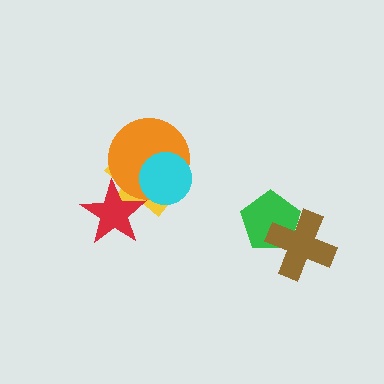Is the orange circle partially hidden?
Yes, it is partially covered by another shape.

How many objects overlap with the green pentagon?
1 object overlaps with the green pentagon.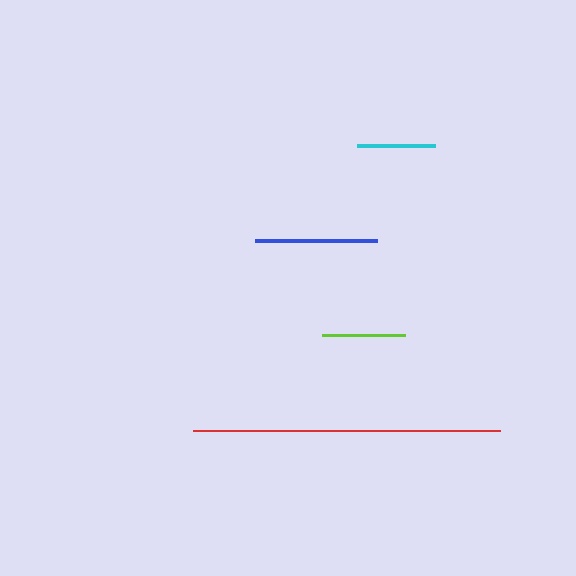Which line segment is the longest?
The red line is the longest at approximately 307 pixels.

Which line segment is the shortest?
The cyan line is the shortest at approximately 78 pixels.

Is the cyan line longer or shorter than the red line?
The red line is longer than the cyan line.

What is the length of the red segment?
The red segment is approximately 307 pixels long.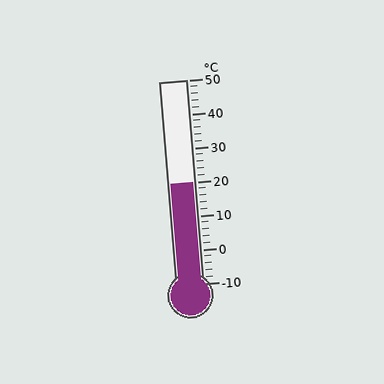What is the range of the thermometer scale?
The thermometer scale ranges from -10°C to 50°C.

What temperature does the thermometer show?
The thermometer shows approximately 20°C.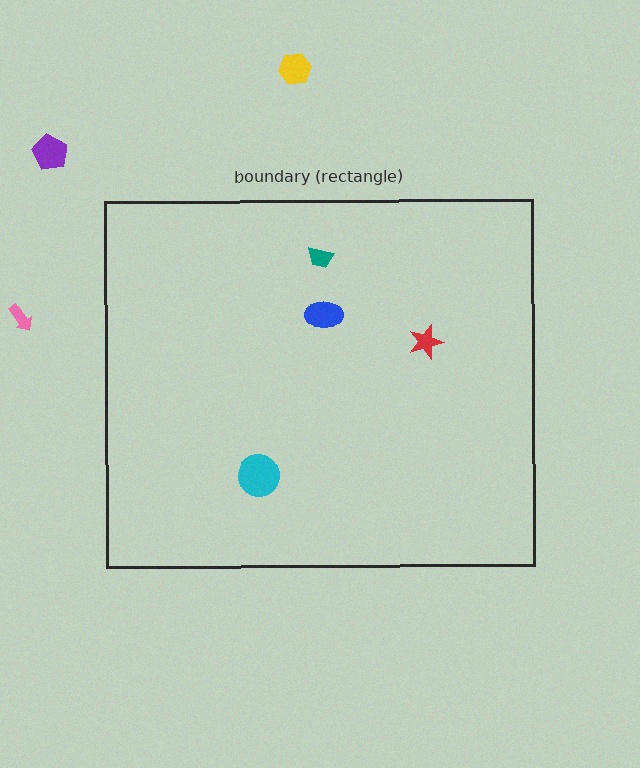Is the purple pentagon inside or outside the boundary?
Outside.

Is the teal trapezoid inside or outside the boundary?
Inside.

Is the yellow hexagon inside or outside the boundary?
Outside.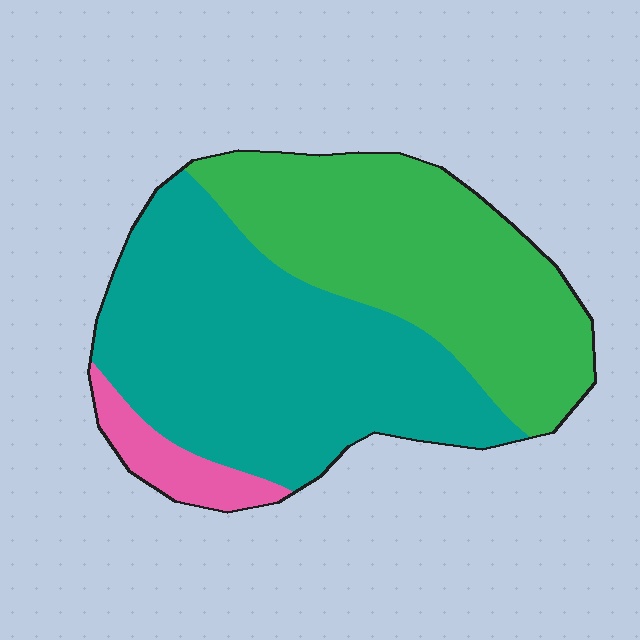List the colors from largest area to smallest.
From largest to smallest: teal, green, pink.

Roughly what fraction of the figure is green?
Green covers around 40% of the figure.